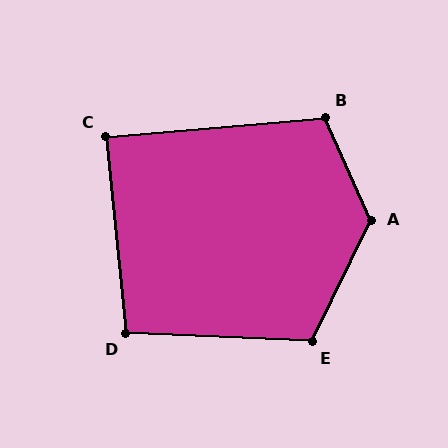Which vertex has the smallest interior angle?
C, at approximately 89 degrees.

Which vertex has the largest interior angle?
A, at approximately 130 degrees.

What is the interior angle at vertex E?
Approximately 113 degrees (obtuse).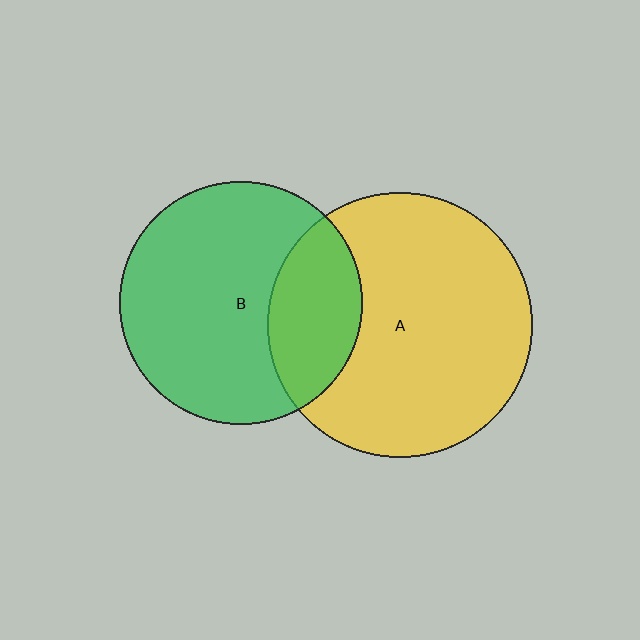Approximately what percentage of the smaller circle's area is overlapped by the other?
Approximately 25%.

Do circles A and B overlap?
Yes.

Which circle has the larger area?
Circle A (yellow).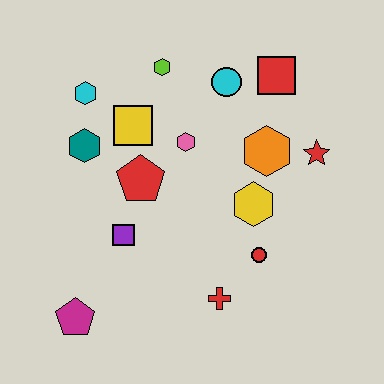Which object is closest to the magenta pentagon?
The purple square is closest to the magenta pentagon.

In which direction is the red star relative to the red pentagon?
The red star is to the right of the red pentagon.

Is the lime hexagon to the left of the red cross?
Yes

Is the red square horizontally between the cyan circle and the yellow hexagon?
No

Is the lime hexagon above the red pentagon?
Yes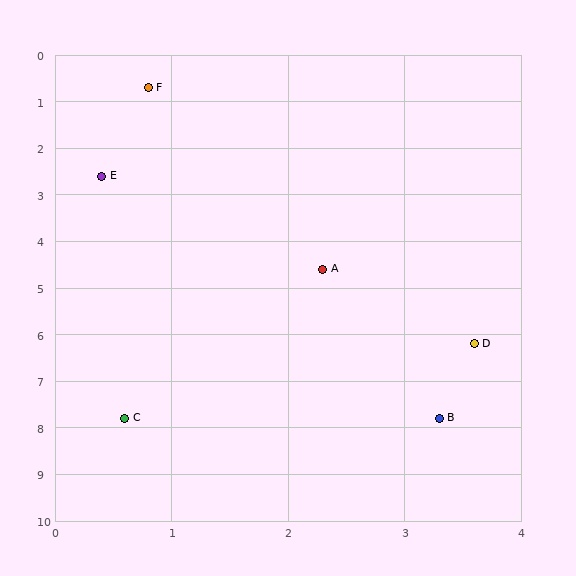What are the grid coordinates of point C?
Point C is at approximately (0.6, 7.8).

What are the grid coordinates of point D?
Point D is at approximately (3.6, 6.2).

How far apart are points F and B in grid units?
Points F and B are about 7.5 grid units apart.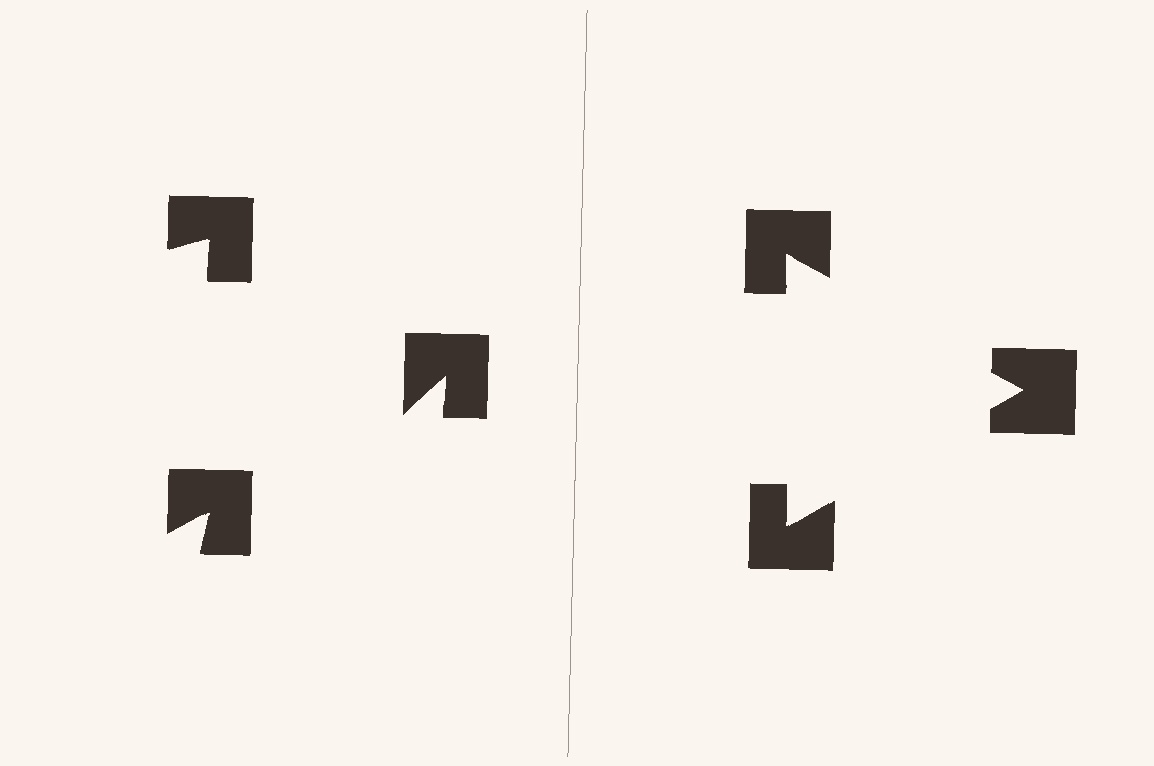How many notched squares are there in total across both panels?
6 — 3 on each side.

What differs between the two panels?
The notched squares are positioned identically on both sides; only the wedge orientations differ. On the right they align to a triangle; on the left they are misaligned.